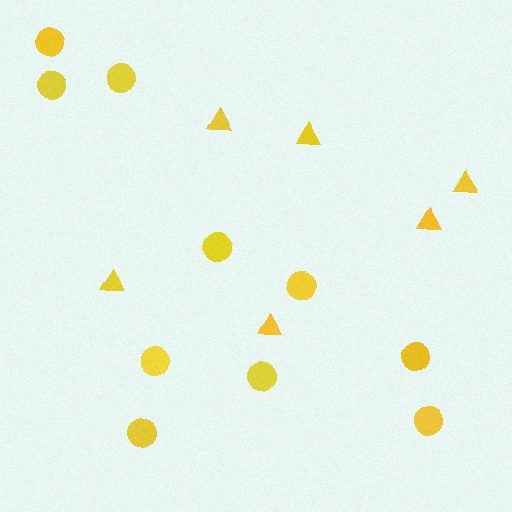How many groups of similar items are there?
There are 2 groups: one group of circles (10) and one group of triangles (6).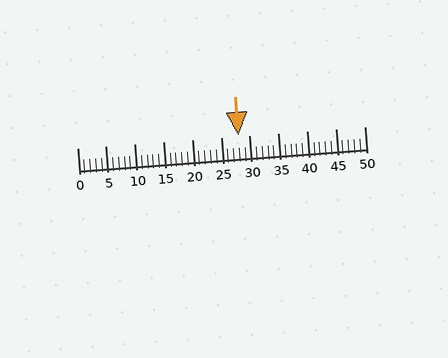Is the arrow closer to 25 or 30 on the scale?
The arrow is closer to 30.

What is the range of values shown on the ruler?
The ruler shows values from 0 to 50.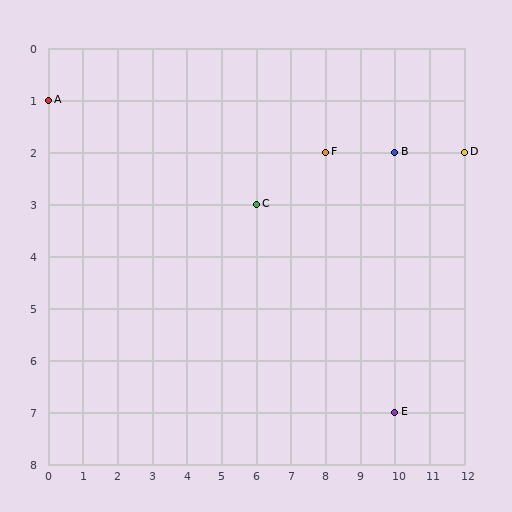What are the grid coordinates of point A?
Point A is at grid coordinates (0, 1).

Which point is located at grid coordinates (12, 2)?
Point D is at (12, 2).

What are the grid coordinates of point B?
Point B is at grid coordinates (10, 2).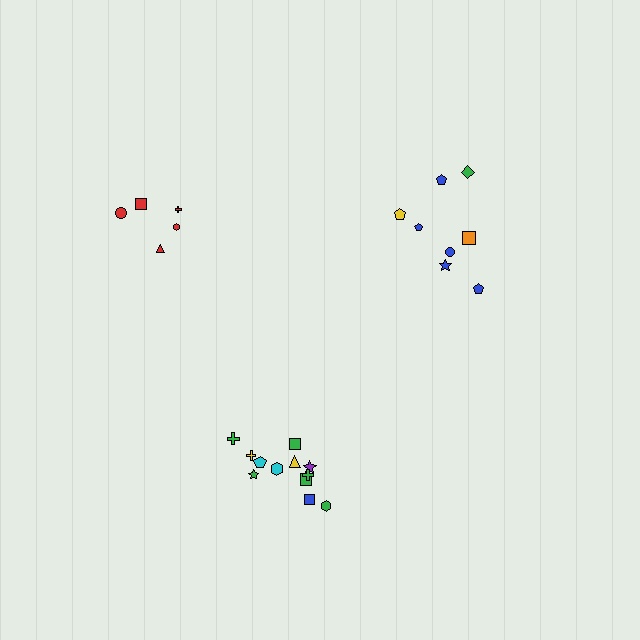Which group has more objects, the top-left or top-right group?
The top-right group.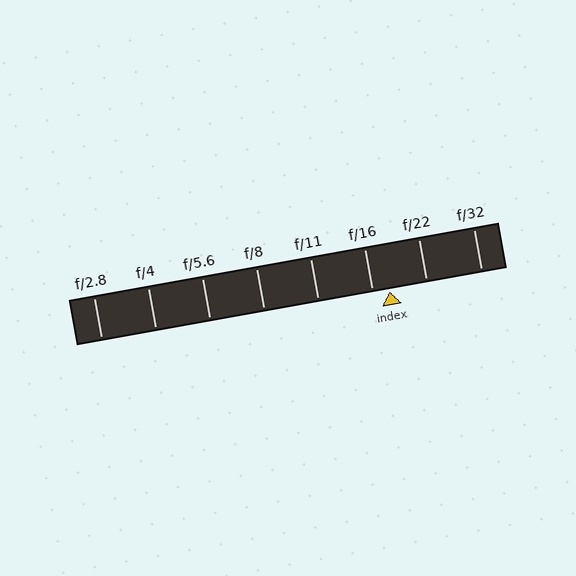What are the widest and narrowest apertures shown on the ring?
The widest aperture shown is f/2.8 and the narrowest is f/32.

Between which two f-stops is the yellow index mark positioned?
The index mark is between f/16 and f/22.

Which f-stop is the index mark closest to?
The index mark is closest to f/16.